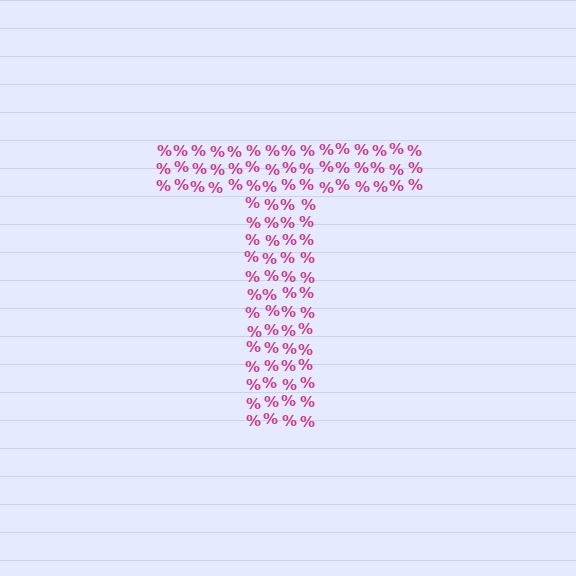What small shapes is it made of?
It is made of small percent signs.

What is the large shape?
The large shape is the letter T.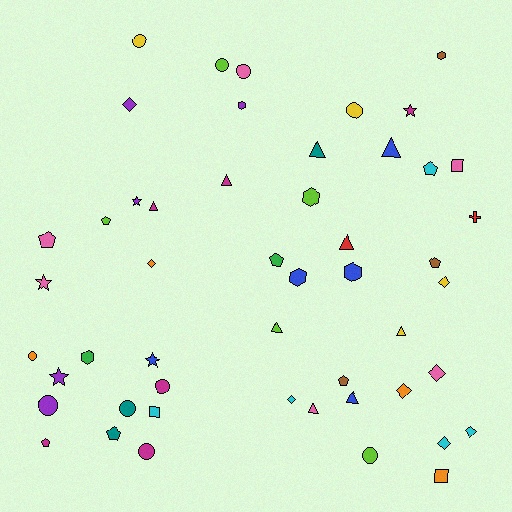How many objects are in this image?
There are 50 objects.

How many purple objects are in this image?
There are 5 purple objects.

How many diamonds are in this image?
There are 8 diamonds.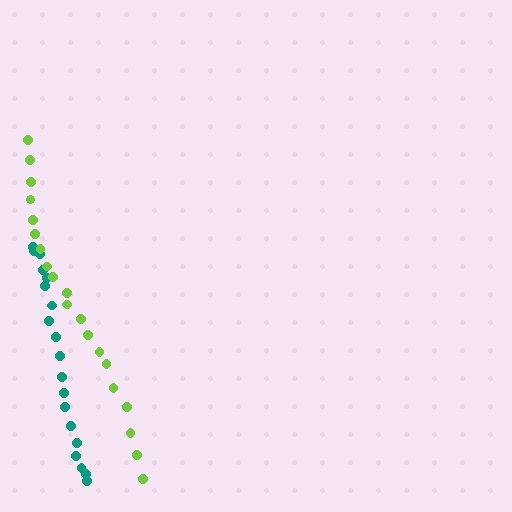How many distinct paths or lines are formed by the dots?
There are 2 distinct paths.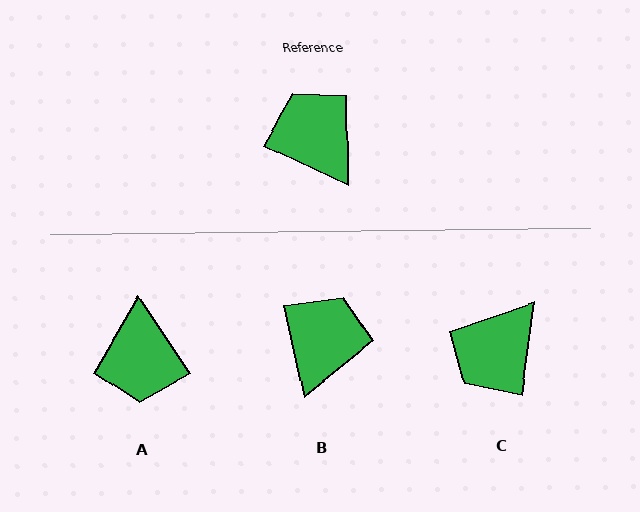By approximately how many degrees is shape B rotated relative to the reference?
Approximately 52 degrees clockwise.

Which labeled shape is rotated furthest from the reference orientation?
A, about 149 degrees away.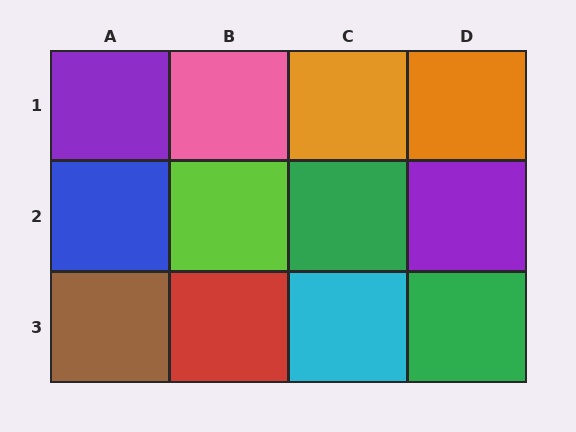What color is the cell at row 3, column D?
Green.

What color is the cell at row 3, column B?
Red.